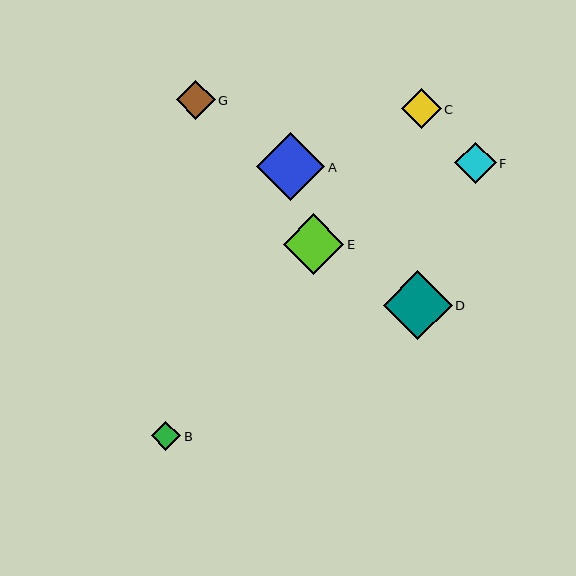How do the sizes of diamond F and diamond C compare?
Diamond F and diamond C are approximately the same size.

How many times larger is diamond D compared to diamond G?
Diamond D is approximately 1.8 times the size of diamond G.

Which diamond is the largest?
Diamond D is the largest with a size of approximately 69 pixels.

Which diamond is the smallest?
Diamond B is the smallest with a size of approximately 29 pixels.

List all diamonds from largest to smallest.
From largest to smallest: D, A, E, F, C, G, B.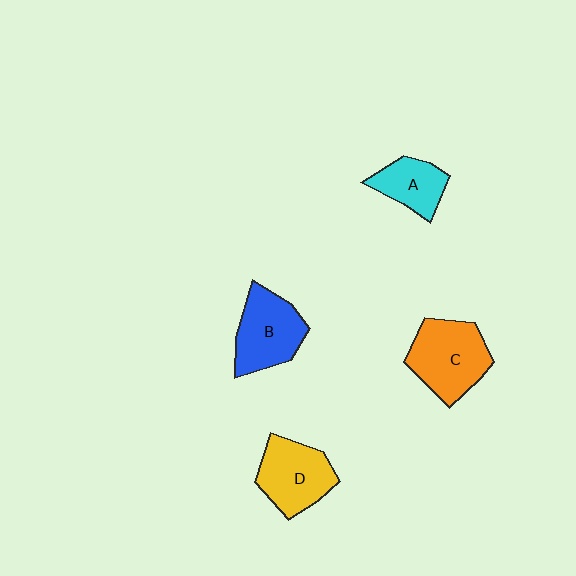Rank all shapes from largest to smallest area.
From largest to smallest: C (orange), B (blue), D (yellow), A (cyan).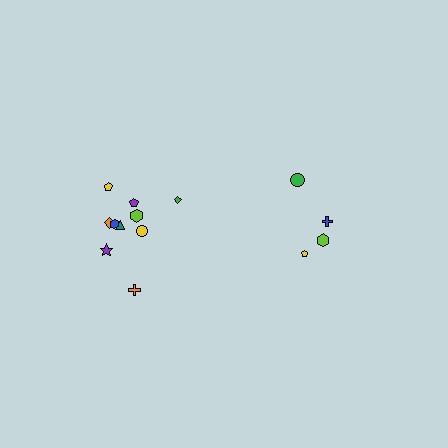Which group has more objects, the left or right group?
The left group.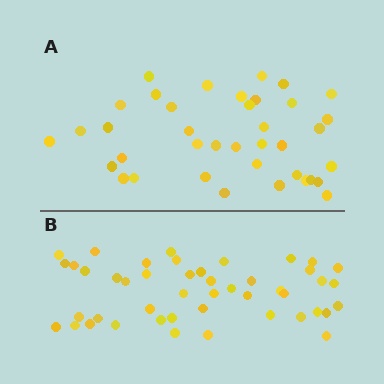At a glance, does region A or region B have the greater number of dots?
Region B (the bottom region) has more dots.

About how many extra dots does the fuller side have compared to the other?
Region B has roughly 8 or so more dots than region A.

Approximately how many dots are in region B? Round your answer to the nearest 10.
About 50 dots. (The exact count is 46, which rounds to 50.)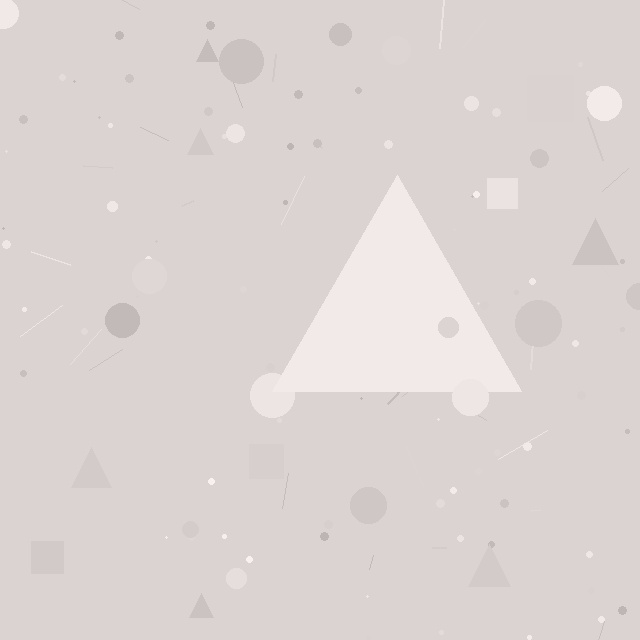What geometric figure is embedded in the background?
A triangle is embedded in the background.